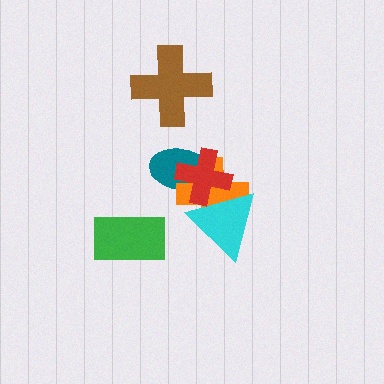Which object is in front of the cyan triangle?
The red cross is in front of the cyan triangle.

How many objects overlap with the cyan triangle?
2 objects overlap with the cyan triangle.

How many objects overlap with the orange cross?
3 objects overlap with the orange cross.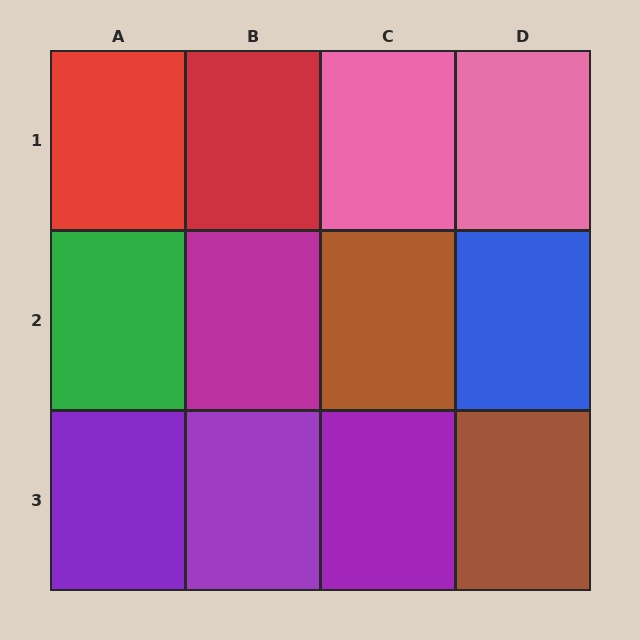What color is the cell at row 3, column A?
Purple.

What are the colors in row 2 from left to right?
Green, magenta, brown, blue.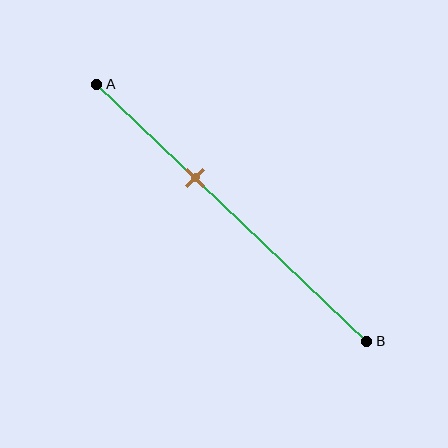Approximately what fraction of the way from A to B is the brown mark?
The brown mark is approximately 35% of the way from A to B.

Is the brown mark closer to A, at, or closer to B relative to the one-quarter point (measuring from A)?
The brown mark is closer to point B than the one-quarter point of segment AB.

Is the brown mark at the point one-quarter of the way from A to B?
No, the mark is at about 35% from A, not at the 25% one-quarter point.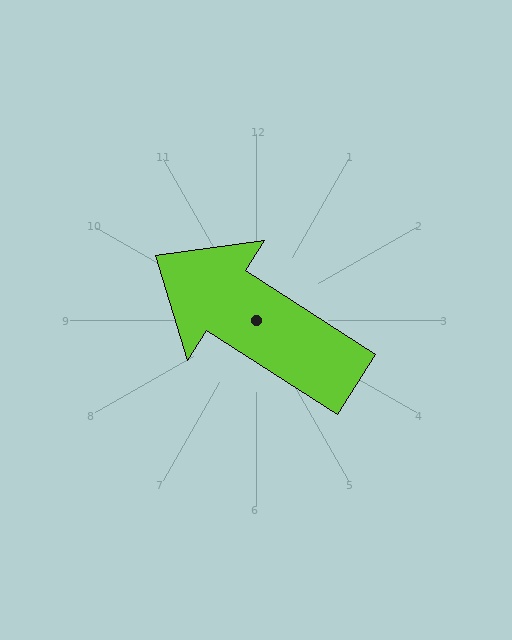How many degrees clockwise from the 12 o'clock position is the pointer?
Approximately 303 degrees.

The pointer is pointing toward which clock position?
Roughly 10 o'clock.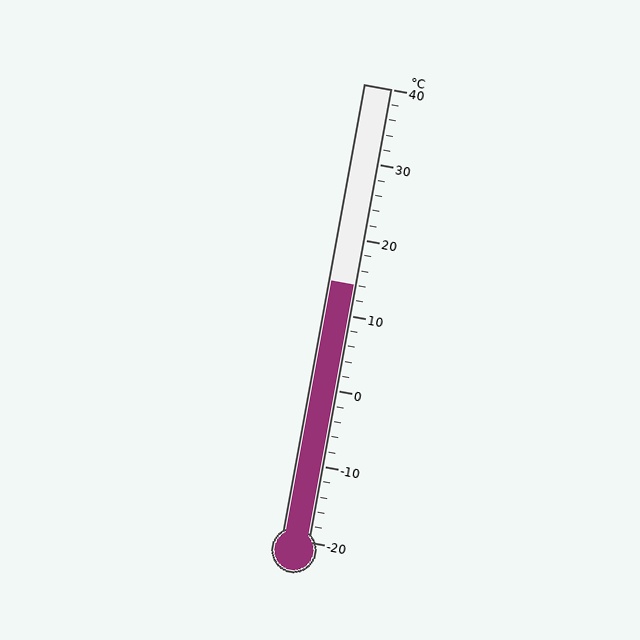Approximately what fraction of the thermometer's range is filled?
The thermometer is filled to approximately 55% of its range.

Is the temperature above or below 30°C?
The temperature is below 30°C.